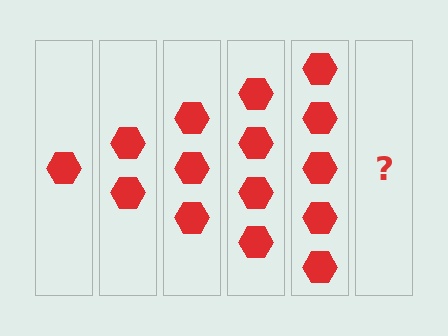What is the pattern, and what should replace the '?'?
The pattern is that each step adds one more hexagon. The '?' should be 6 hexagons.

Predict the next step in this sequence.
The next step is 6 hexagons.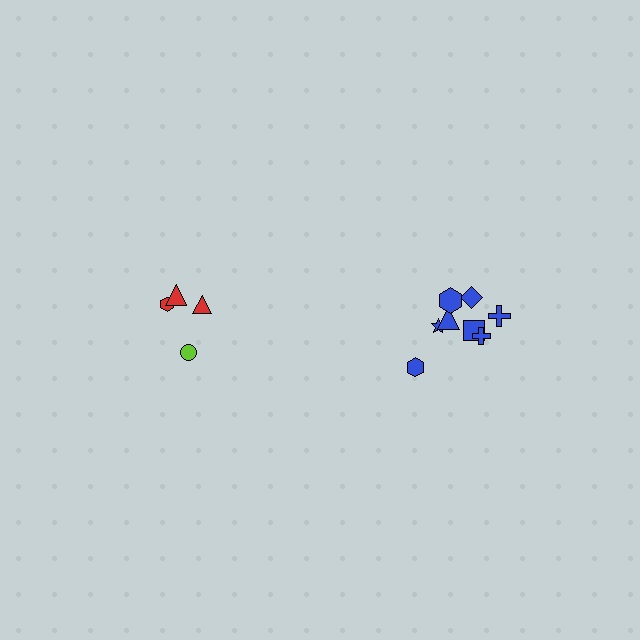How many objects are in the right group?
There are 8 objects.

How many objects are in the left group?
There are 4 objects.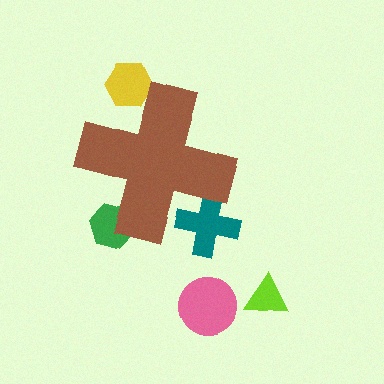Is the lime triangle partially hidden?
No, the lime triangle is fully visible.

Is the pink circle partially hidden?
No, the pink circle is fully visible.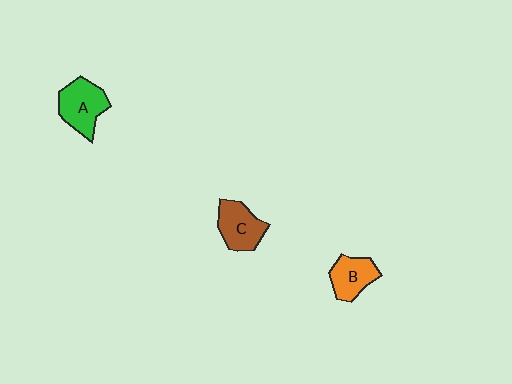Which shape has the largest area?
Shape A (green).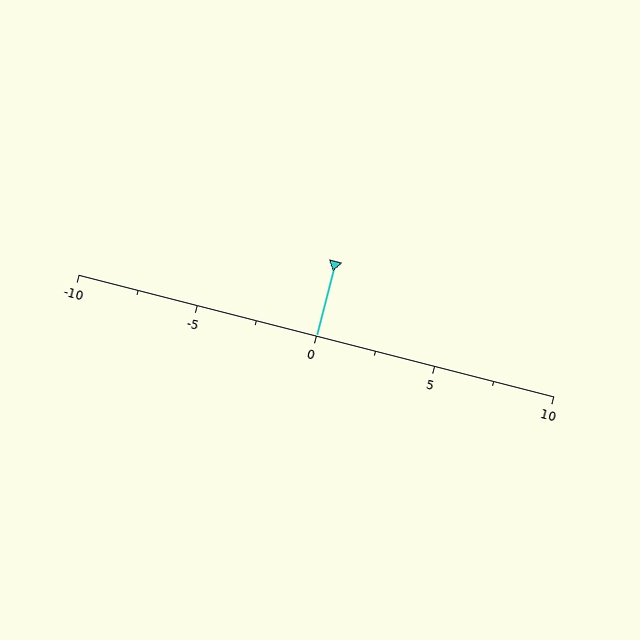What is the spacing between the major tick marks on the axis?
The major ticks are spaced 5 apart.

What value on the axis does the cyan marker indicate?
The marker indicates approximately 0.